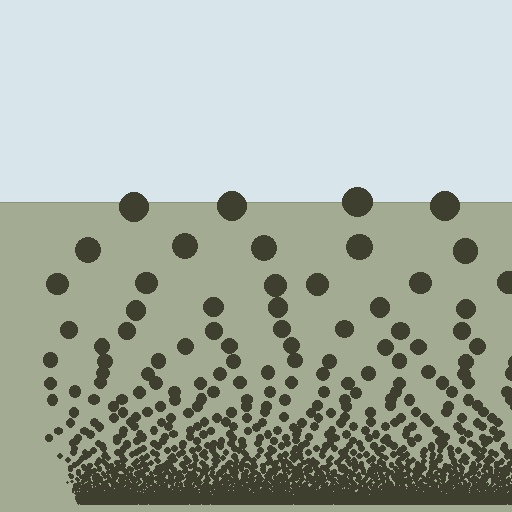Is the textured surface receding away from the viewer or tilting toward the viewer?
The surface appears to tilt toward the viewer. Texture elements get larger and sparser toward the top.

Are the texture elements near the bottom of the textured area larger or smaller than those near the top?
Smaller. The gradient is inverted — elements near the bottom are smaller and denser.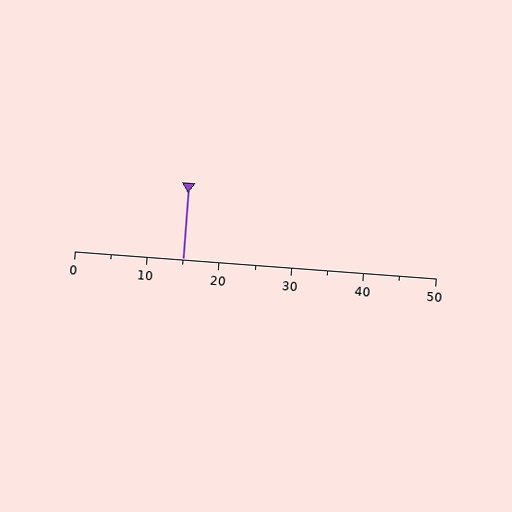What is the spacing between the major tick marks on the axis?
The major ticks are spaced 10 apart.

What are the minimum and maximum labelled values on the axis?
The axis runs from 0 to 50.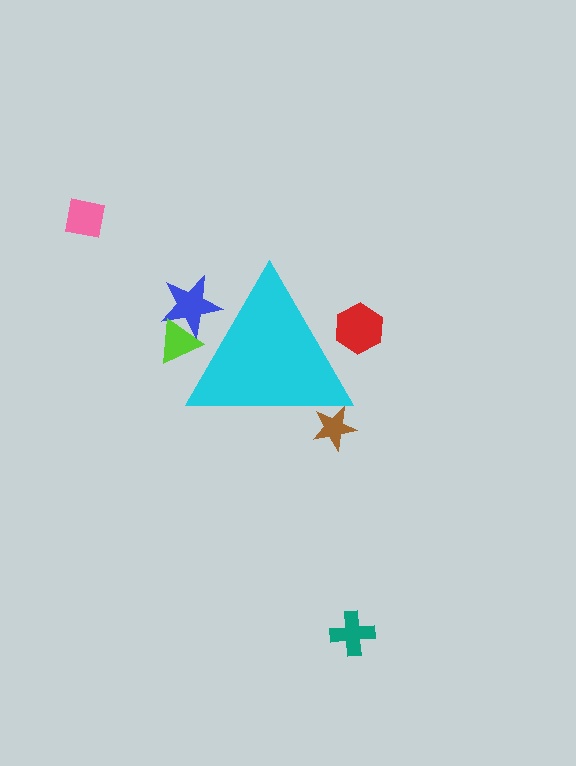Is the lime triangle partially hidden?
Yes, the lime triangle is partially hidden behind the cyan triangle.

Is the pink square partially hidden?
No, the pink square is fully visible.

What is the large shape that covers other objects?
A cyan triangle.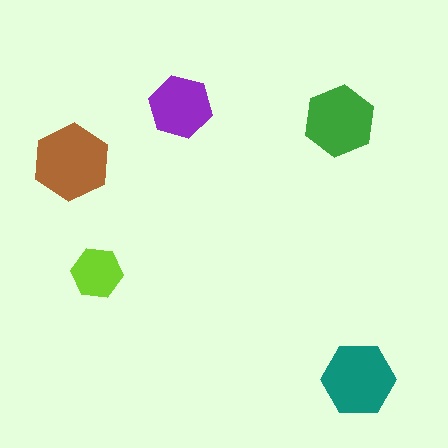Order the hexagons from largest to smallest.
the brown one, the teal one, the green one, the purple one, the lime one.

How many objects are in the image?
There are 5 objects in the image.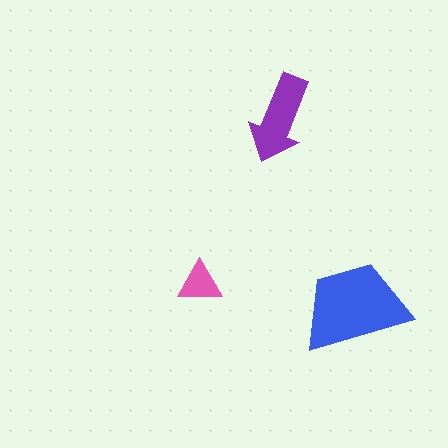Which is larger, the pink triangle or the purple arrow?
The purple arrow.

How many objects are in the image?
There are 3 objects in the image.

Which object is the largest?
The blue trapezoid.